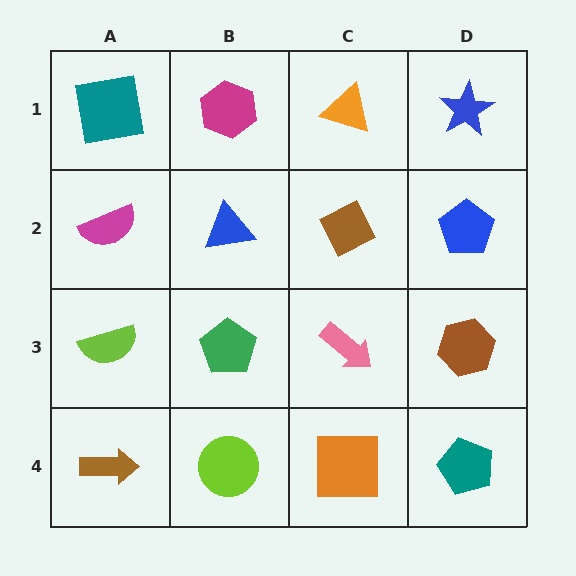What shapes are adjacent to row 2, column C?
An orange triangle (row 1, column C), a pink arrow (row 3, column C), a blue triangle (row 2, column B), a blue pentagon (row 2, column D).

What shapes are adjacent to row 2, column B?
A magenta hexagon (row 1, column B), a green pentagon (row 3, column B), a magenta semicircle (row 2, column A), a brown diamond (row 2, column C).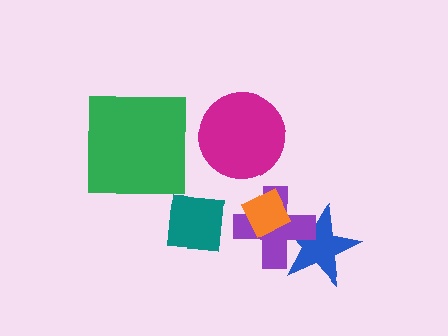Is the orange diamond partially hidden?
No, no other shape covers it.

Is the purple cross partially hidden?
Yes, it is partially covered by another shape.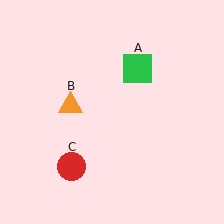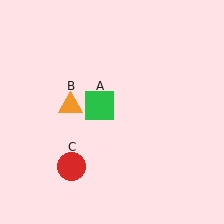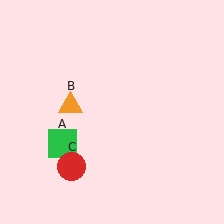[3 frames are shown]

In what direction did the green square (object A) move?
The green square (object A) moved down and to the left.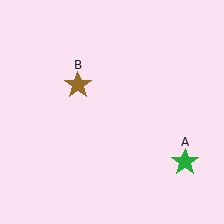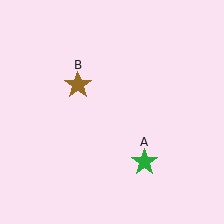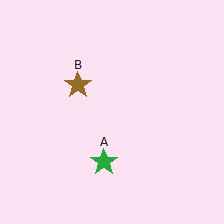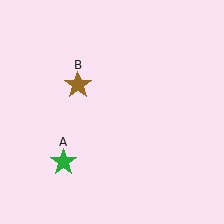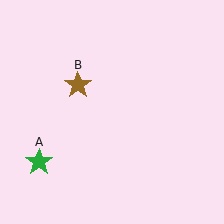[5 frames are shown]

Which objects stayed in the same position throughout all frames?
Brown star (object B) remained stationary.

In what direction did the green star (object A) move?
The green star (object A) moved left.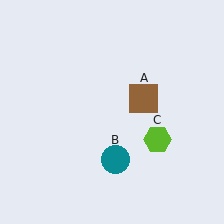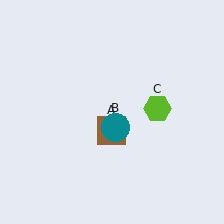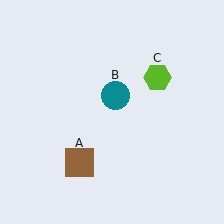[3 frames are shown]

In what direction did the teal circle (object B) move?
The teal circle (object B) moved up.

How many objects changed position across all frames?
3 objects changed position: brown square (object A), teal circle (object B), lime hexagon (object C).